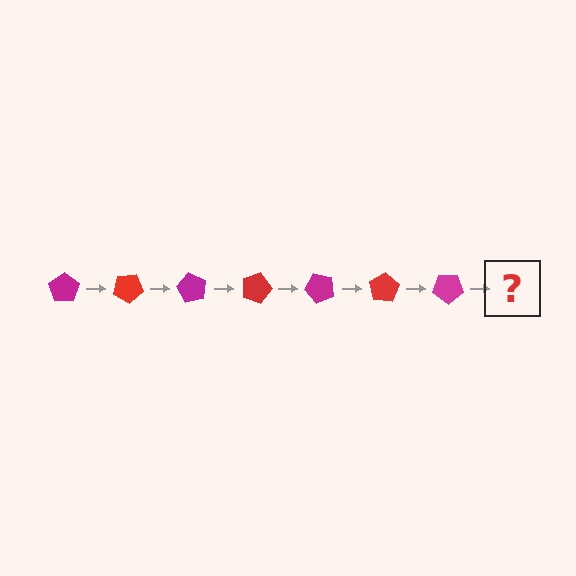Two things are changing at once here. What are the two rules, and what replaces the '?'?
The two rules are that it rotates 30 degrees each step and the color cycles through magenta and red. The '?' should be a red pentagon, rotated 210 degrees from the start.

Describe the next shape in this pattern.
It should be a red pentagon, rotated 210 degrees from the start.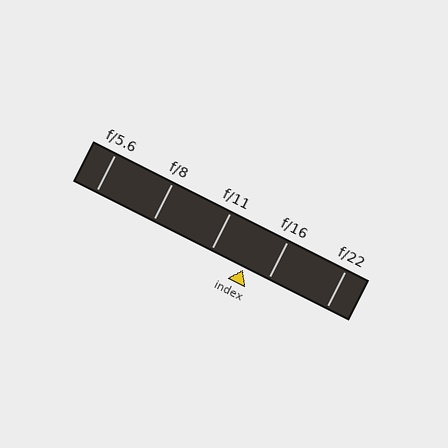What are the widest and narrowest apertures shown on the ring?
The widest aperture shown is f/5.6 and the narrowest is f/22.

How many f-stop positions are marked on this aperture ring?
There are 5 f-stop positions marked.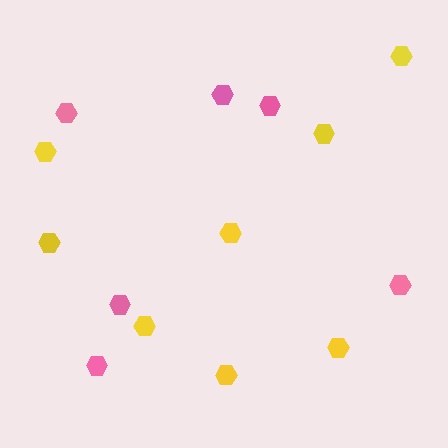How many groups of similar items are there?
There are 2 groups: one group of pink hexagons (6) and one group of yellow hexagons (8).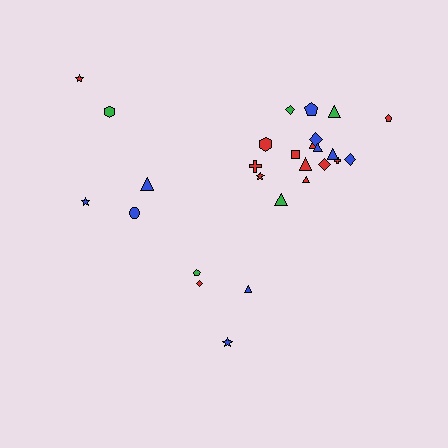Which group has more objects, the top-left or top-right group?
The top-right group.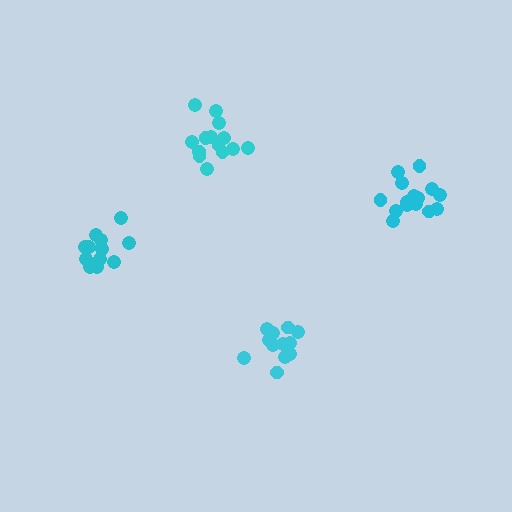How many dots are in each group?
Group 1: 12 dots, Group 2: 15 dots, Group 3: 14 dots, Group 4: 15 dots (56 total).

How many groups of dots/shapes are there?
There are 4 groups.